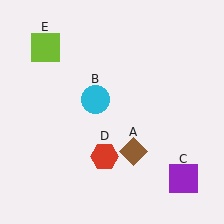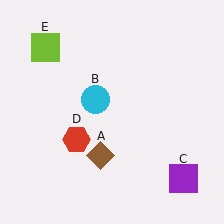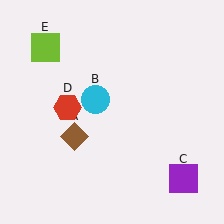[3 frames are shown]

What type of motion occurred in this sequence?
The brown diamond (object A), red hexagon (object D) rotated clockwise around the center of the scene.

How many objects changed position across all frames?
2 objects changed position: brown diamond (object A), red hexagon (object D).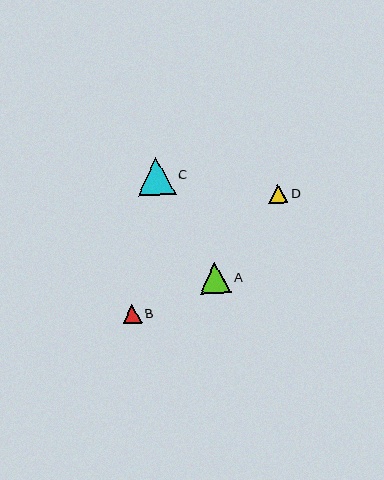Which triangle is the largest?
Triangle C is the largest with a size of approximately 38 pixels.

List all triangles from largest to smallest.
From largest to smallest: C, A, D, B.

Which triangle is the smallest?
Triangle B is the smallest with a size of approximately 19 pixels.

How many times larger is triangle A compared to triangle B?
Triangle A is approximately 1.6 times the size of triangle B.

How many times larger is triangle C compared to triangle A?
Triangle C is approximately 1.2 times the size of triangle A.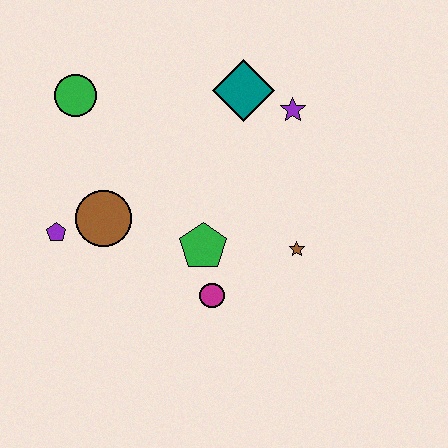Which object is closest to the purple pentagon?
The brown circle is closest to the purple pentagon.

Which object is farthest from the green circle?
The brown star is farthest from the green circle.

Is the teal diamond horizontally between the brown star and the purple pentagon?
Yes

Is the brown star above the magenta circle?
Yes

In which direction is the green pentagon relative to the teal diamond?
The green pentagon is below the teal diamond.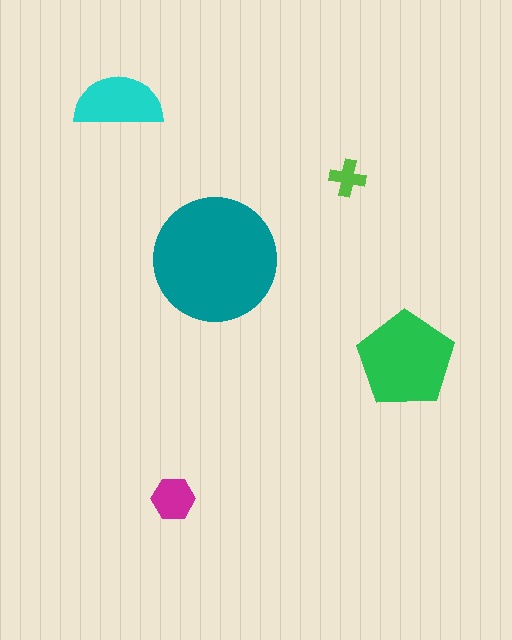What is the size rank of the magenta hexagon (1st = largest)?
4th.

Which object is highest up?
The cyan semicircle is topmost.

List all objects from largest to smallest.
The teal circle, the green pentagon, the cyan semicircle, the magenta hexagon, the lime cross.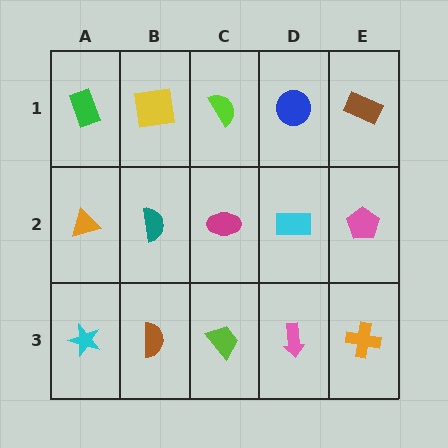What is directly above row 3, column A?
An orange triangle.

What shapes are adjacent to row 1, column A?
An orange triangle (row 2, column A), a yellow square (row 1, column B).